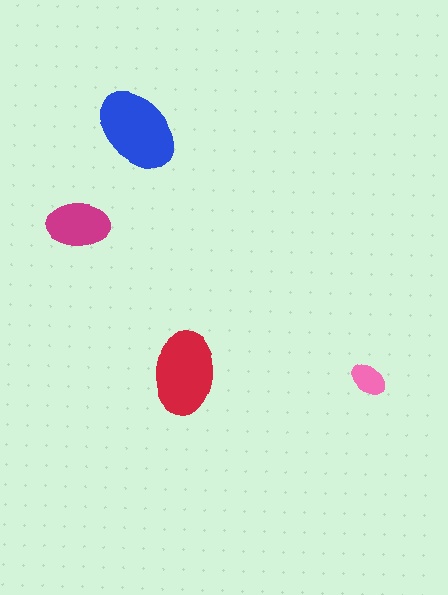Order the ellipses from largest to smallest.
the blue one, the red one, the magenta one, the pink one.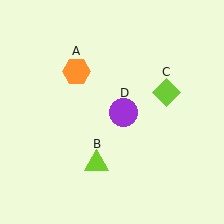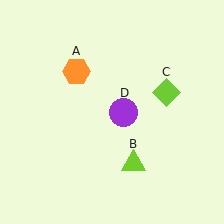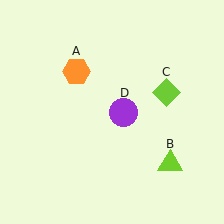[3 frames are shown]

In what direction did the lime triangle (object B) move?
The lime triangle (object B) moved right.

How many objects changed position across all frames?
1 object changed position: lime triangle (object B).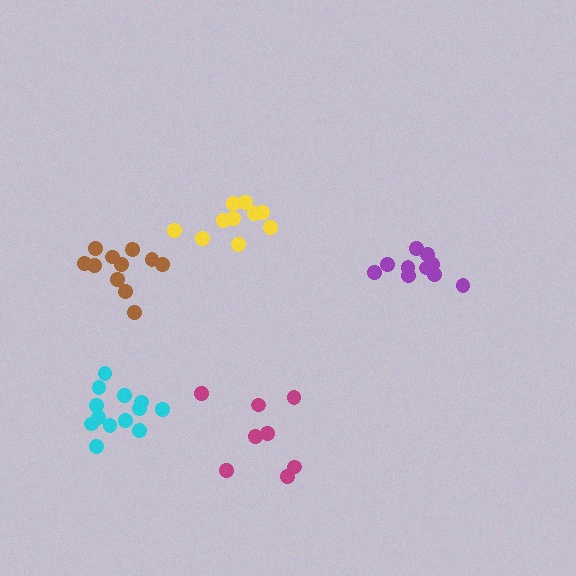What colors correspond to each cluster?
The clusters are colored: purple, yellow, brown, cyan, magenta.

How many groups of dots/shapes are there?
There are 5 groups.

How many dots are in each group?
Group 1: 10 dots, Group 2: 10 dots, Group 3: 11 dots, Group 4: 13 dots, Group 5: 8 dots (52 total).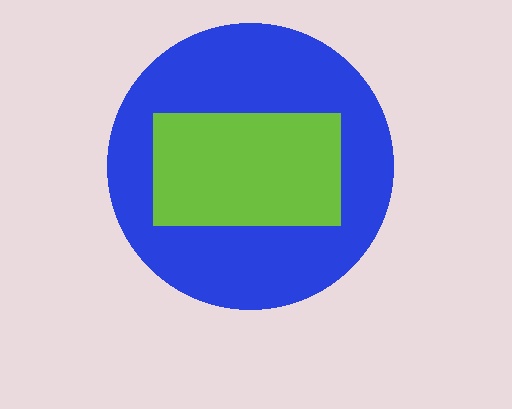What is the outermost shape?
The blue circle.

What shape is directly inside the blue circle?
The lime rectangle.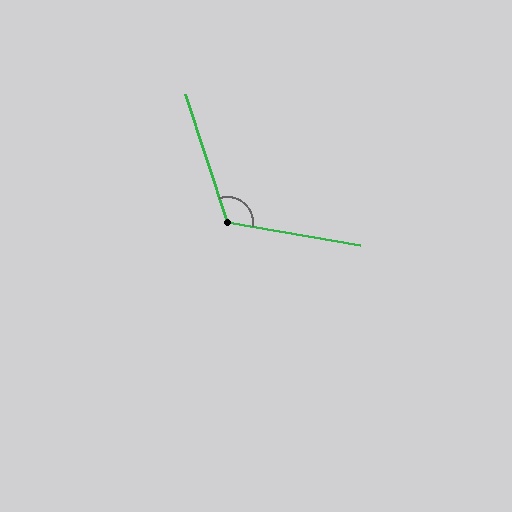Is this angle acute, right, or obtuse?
It is obtuse.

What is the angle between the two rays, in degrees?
Approximately 118 degrees.